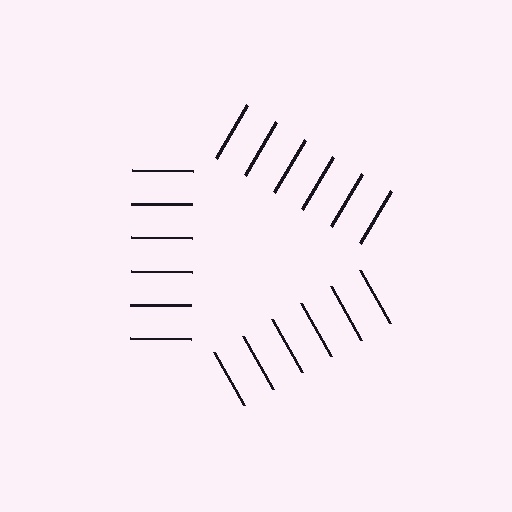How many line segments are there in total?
18 — 6 along each of the 3 edges.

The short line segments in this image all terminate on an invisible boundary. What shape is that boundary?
An illusory triangle — the line segments terminate on its edges but no continuous stroke is drawn.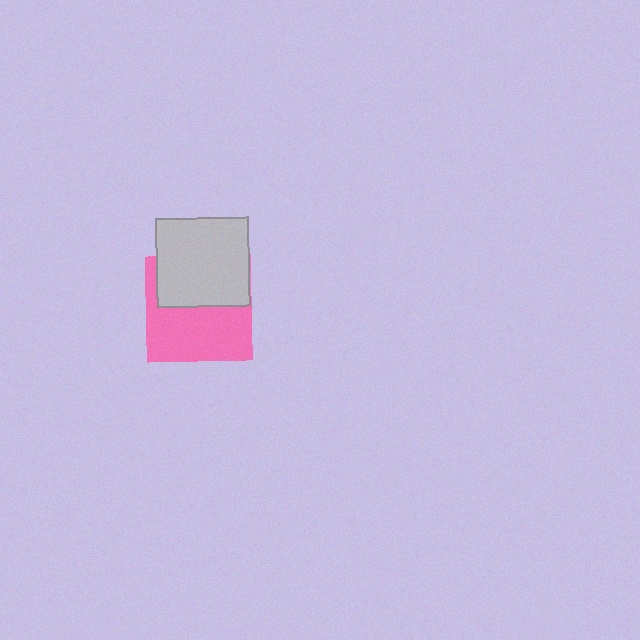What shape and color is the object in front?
The object in front is a light gray rectangle.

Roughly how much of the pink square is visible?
About half of it is visible (roughly 56%).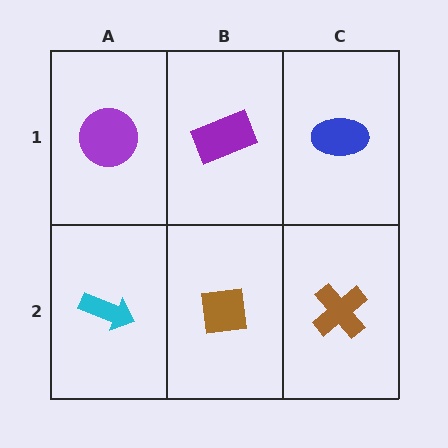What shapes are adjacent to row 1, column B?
A brown square (row 2, column B), a purple circle (row 1, column A), a blue ellipse (row 1, column C).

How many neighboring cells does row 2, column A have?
2.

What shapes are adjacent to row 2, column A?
A purple circle (row 1, column A), a brown square (row 2, column B).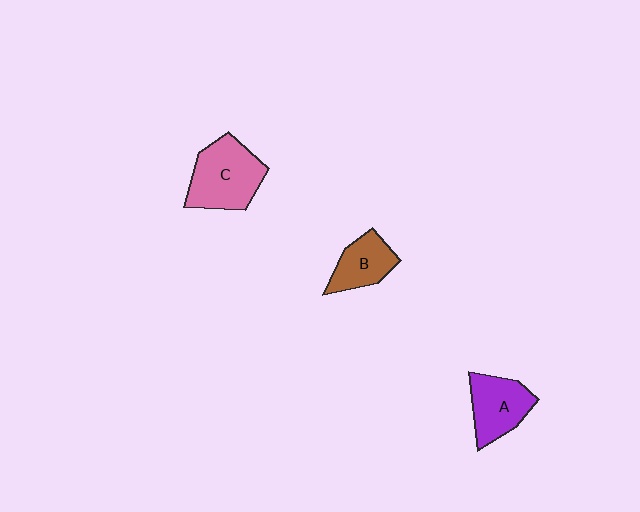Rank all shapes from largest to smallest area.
From largest to smallest: C (pink), A (purple), B (brown).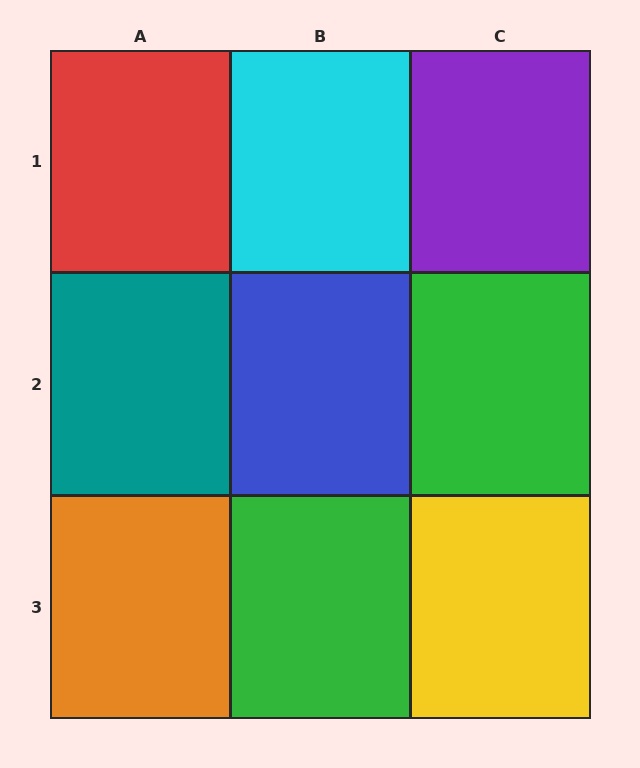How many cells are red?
1 cell is red.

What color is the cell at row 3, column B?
Green.